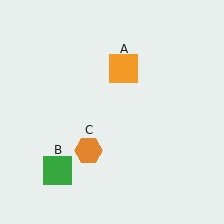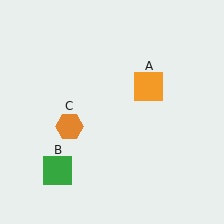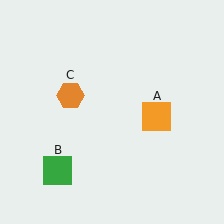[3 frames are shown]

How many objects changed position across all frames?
2 objects changed position: orange square (object A), orange hexagon (object C).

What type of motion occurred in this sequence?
The orange square (object A), orange hexagon (object C) rotated clockwise around the center of the scene.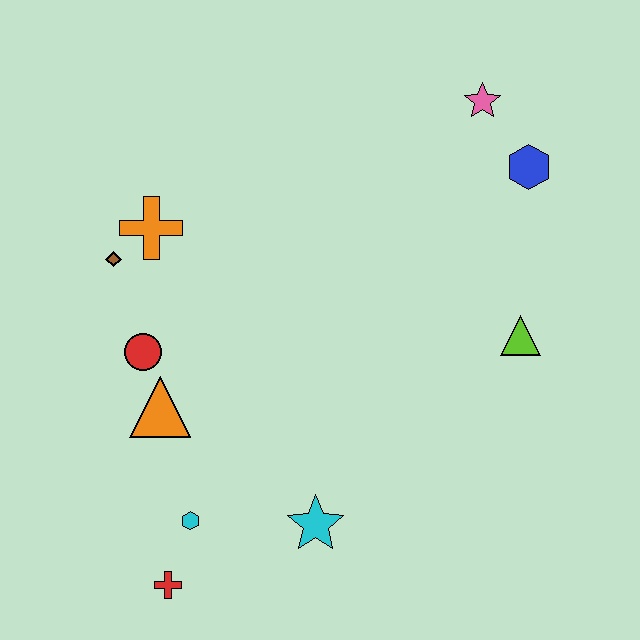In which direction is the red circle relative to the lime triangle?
The red circle is to the left of the lime triangle.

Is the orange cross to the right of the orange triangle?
No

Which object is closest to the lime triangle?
The blue hexagon is closest to the lime triangle.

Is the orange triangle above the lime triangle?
No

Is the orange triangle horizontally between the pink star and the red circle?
Yes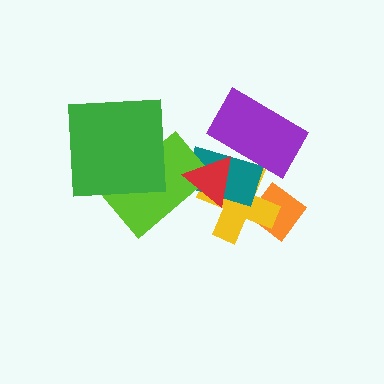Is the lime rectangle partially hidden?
Yes, it is partially covered by another shape.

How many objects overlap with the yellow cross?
4 objects overlap with the yellow cross.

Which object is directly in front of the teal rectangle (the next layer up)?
The lime rectangle is directly in front of the teal rectangle.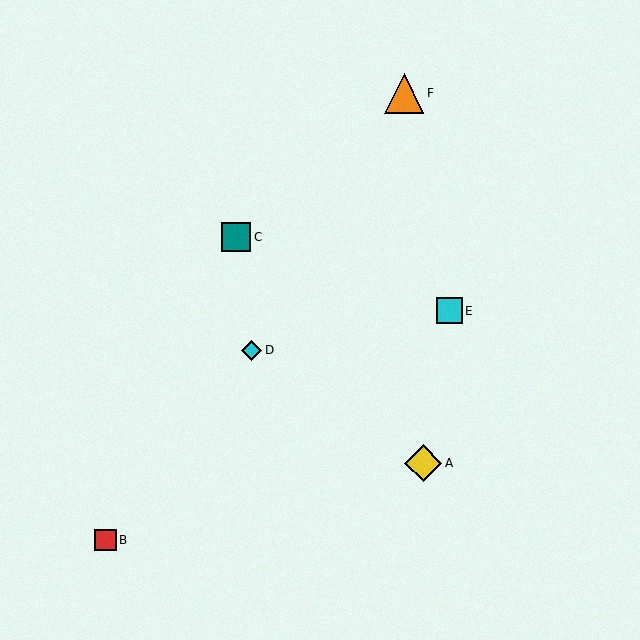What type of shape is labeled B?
Shape B is a red square.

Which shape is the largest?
The orange triangle (labeled F) is the largest.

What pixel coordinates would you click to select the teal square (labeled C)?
Click at (236, 237) to select the teal square C.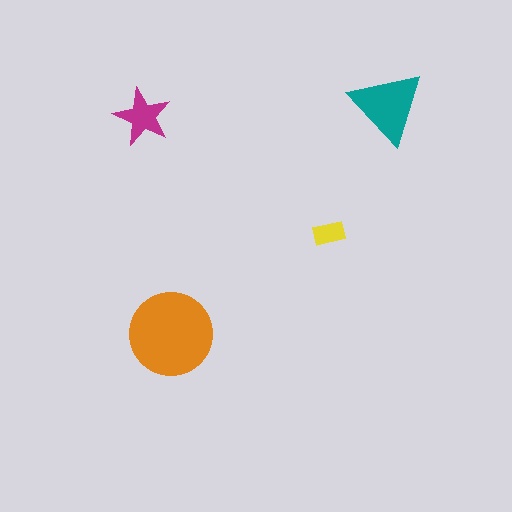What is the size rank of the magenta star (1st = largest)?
3rd.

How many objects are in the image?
There are 4 objects in the image.